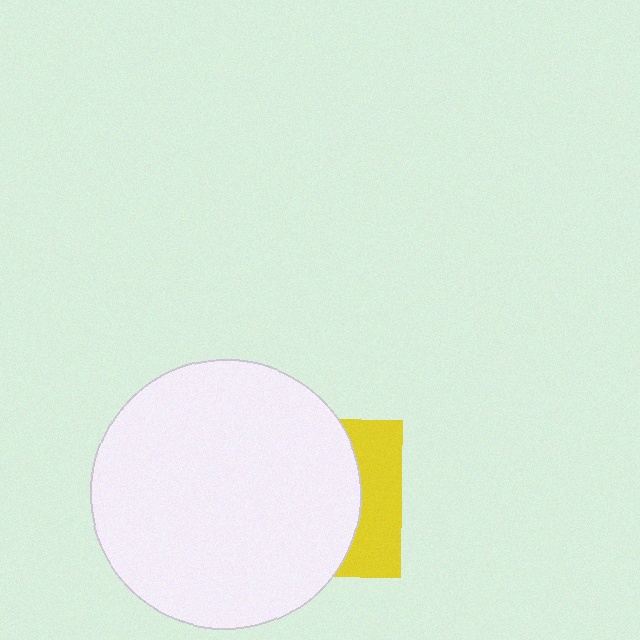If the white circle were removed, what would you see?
You would see the complete yellow square.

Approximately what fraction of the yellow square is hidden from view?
Roughly 69% of the yellow square is hidden behind the white circle.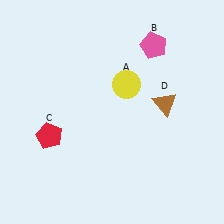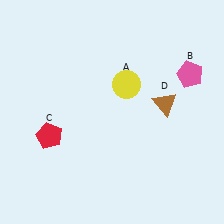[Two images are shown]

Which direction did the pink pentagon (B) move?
The pink pentagon (B) moved right.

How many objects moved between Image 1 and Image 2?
1 object moved between the two images.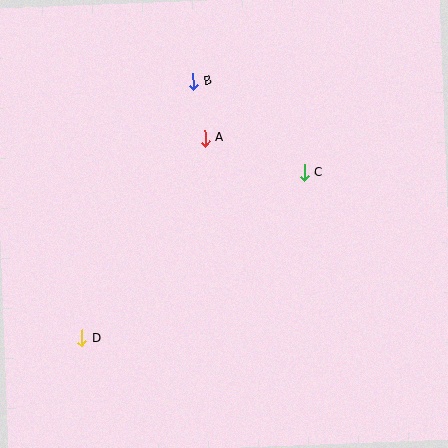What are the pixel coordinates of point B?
Point B is at (193, 81).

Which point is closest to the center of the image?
Point A at (205, 138) is closest to the center.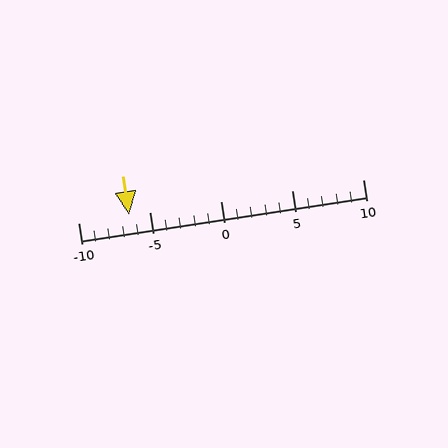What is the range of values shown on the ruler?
The ruler shows values from -10 to 10.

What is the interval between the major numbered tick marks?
The major tick marks are spaced 5 units apart.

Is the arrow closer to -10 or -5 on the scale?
The arrow is closer to -5.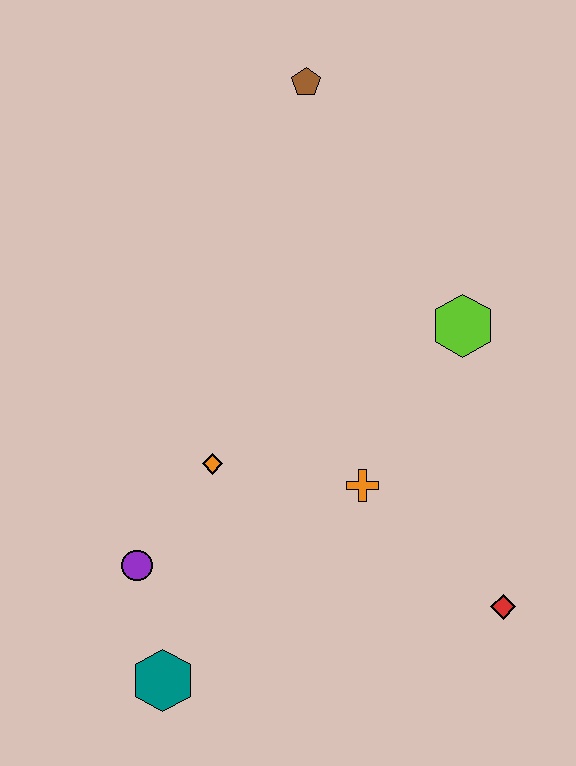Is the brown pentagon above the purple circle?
Yes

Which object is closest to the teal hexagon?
The purple circle is closest to the teal hexagon.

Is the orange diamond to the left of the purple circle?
No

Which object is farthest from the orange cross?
The brown pentagon is farthest from the orange cross.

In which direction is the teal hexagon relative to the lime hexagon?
The teal hexagon is below the lime hexagon.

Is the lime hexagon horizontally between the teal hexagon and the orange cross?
No